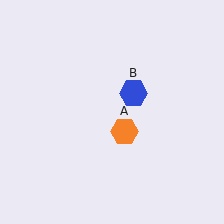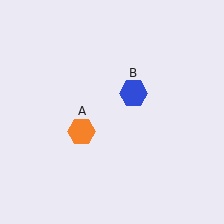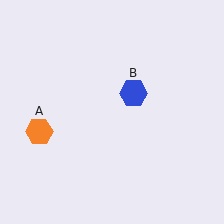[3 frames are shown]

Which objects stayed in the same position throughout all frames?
Blue hexagon (object B) remained stationary.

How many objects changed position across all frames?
1 object changed position: orange hexagon (object A).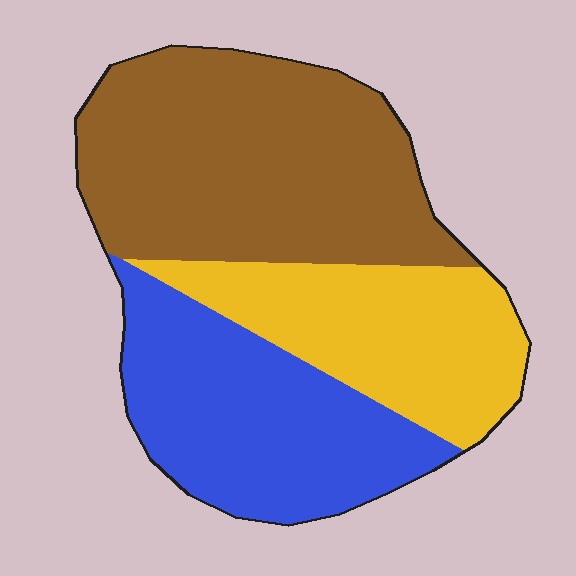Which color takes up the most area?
Brown, at roughly 45%.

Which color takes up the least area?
Yellow, at roughly 25%.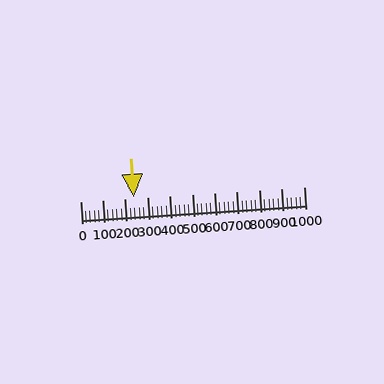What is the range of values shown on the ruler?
The ruler shows values from 0 to 1000.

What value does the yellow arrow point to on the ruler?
The yellow arrow points to approximately 238.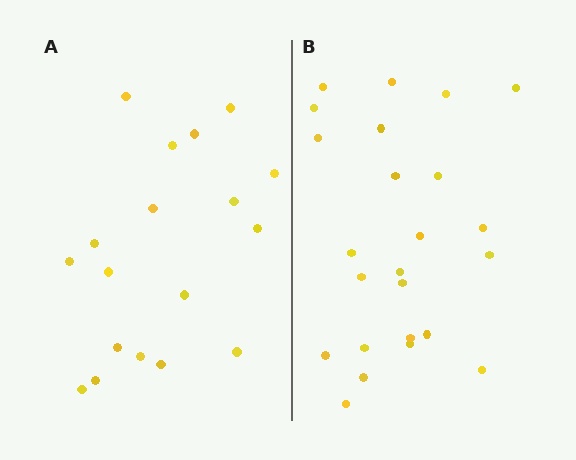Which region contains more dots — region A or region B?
Region B (the right region) has more dots.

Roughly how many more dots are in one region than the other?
Region B has about 6 more dots than region A.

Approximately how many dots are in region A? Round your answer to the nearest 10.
About 20 dots. (The exact count is 18, which rounds to 20.)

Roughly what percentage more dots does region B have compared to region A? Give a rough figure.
About 35% more.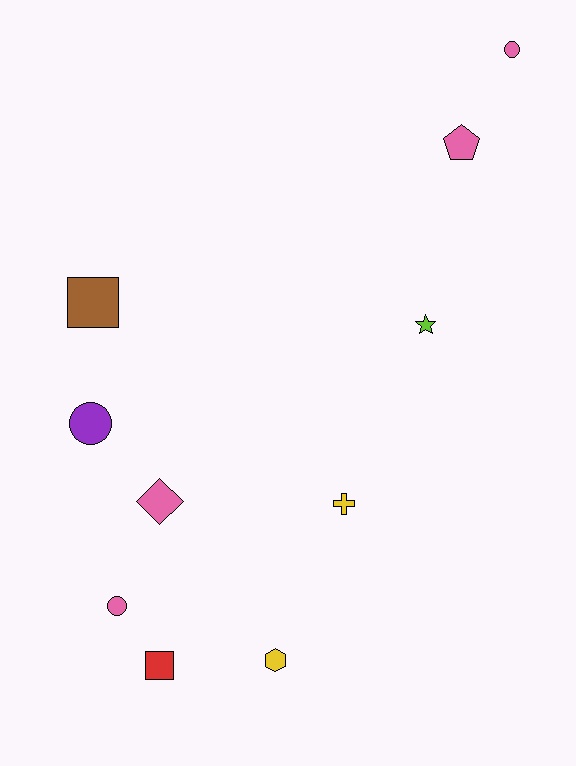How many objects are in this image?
There are 10 objects.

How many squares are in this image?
There are 2 squares.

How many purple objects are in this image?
There is 1 purple object.